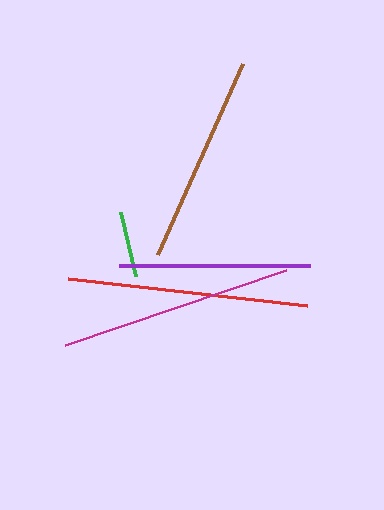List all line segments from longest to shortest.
From longest to shortest: red, magenta, brown, purple, green.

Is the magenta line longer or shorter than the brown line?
The magenta line is longer than the brown line.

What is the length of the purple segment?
The purple segment is approximately 191 pixels long.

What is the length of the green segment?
The green segment is approximately 66 pixels long.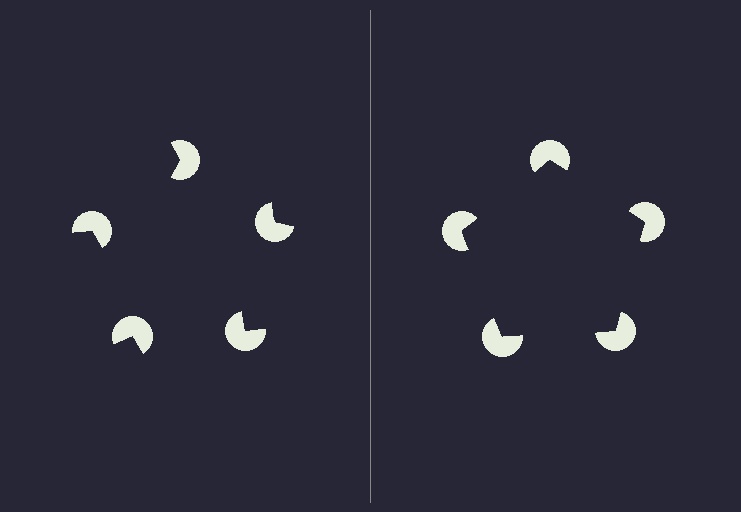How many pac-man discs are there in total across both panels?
10 — 5 on each side.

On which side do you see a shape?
An illusory pentagon appears on the right side. On the left side the wedge cuts are rotated, so no coherent shape forms.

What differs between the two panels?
The pac-man discs are positioned identically on both sides; only the wedge orientations differ. On the right they align to a pentagon; on the left they are misaligned.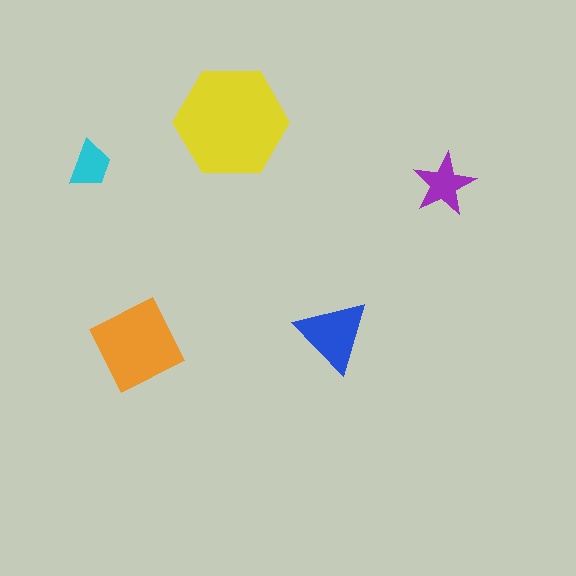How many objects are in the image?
There are 5 objects in the image.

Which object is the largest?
The yellow hexagon.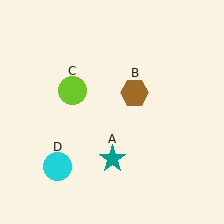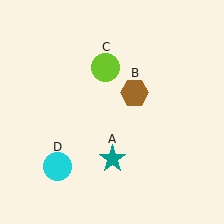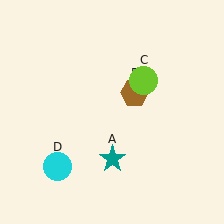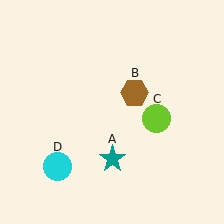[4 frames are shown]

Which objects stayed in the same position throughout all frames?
Teal star (object A) and brown hexagon (object B) and cyan circle (object D) remained stationary.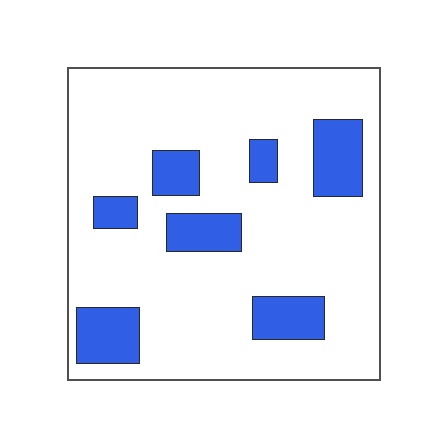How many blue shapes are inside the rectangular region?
7.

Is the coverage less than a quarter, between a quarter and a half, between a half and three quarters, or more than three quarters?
Less than a quarter.